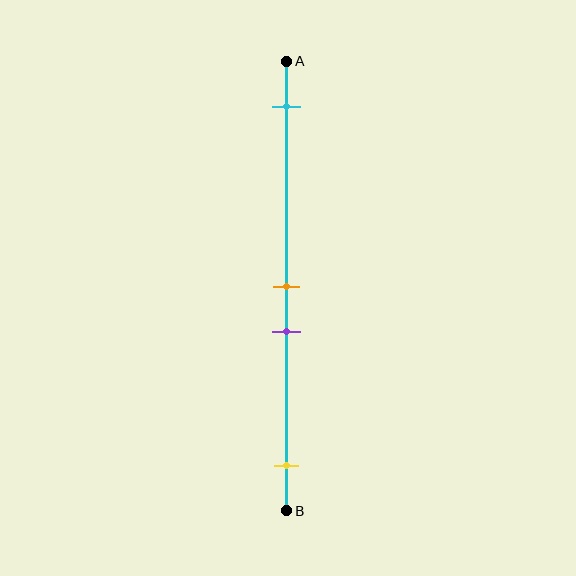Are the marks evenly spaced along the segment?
No, the marks are not evenly spaced.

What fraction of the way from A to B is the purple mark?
The purple mark is approximately 60% (0.6) of the way from A to B.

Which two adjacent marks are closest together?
The orange and purple marks are the closest adjacent pair.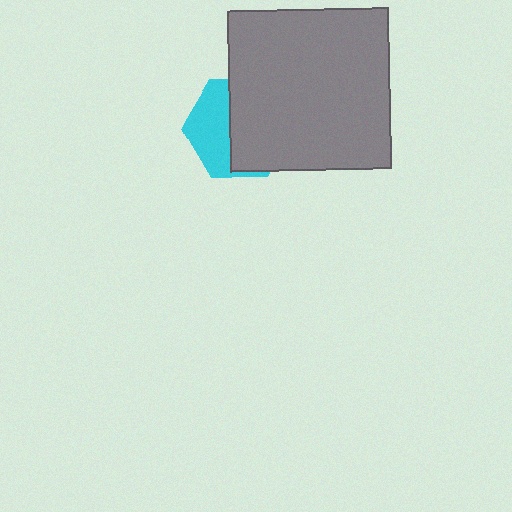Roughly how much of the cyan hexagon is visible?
A small part of it is visible (roughly 41%).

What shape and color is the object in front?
The object in front is a gray square.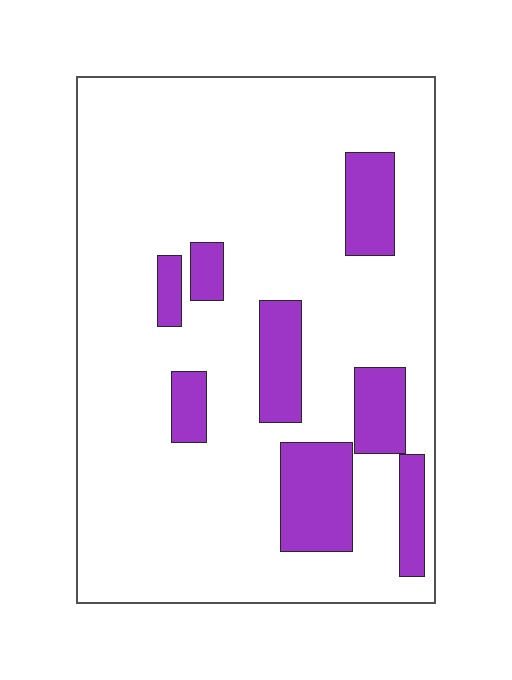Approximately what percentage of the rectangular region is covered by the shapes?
Approximately 15%.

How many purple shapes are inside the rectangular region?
8.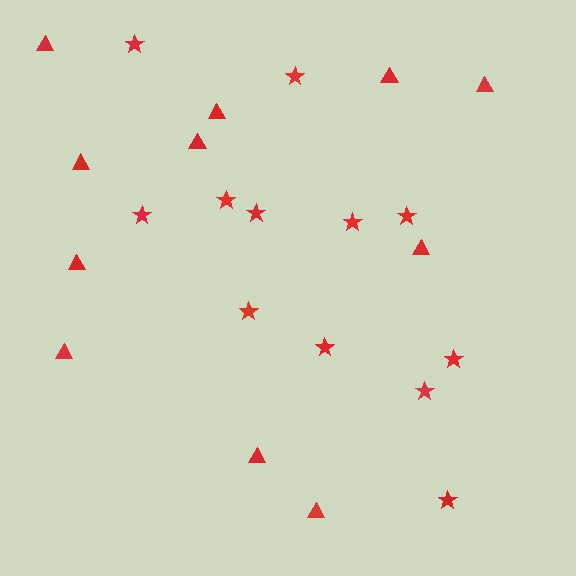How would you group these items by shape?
There are 2 groups: one group of triangles (11) and one group of stars (12).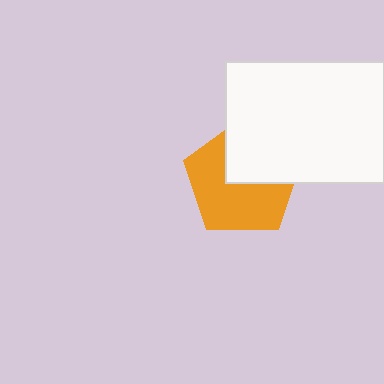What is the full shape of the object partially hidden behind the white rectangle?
The partially hidden object is an orange pentagon.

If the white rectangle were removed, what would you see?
You would see the complete orange pentagon.